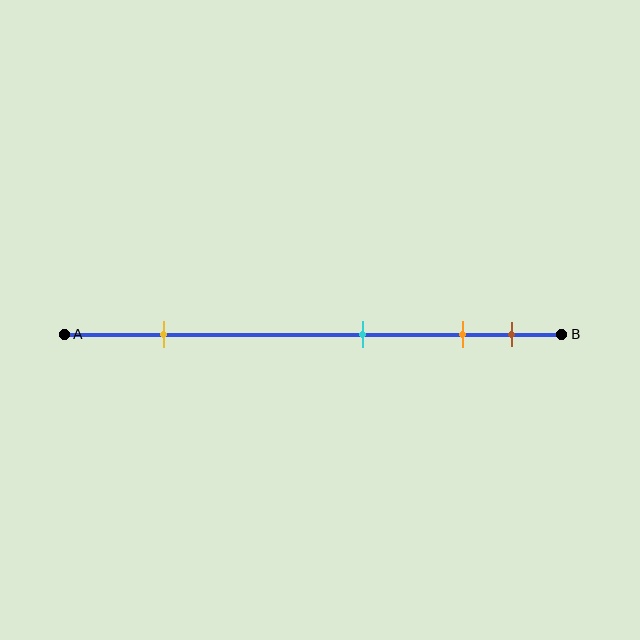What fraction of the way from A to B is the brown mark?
The brown mark is approximately 90% (0.9) of the way from A to B.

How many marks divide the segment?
There are 4 marks dividing the segment.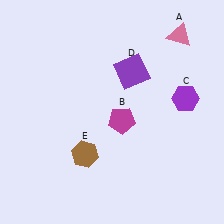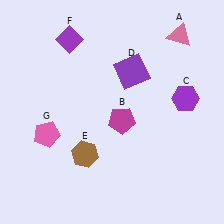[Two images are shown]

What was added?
A purple diamond (F), a pink pentagon (G) were added in Image 2.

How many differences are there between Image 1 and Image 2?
There are 2 differences between the two images.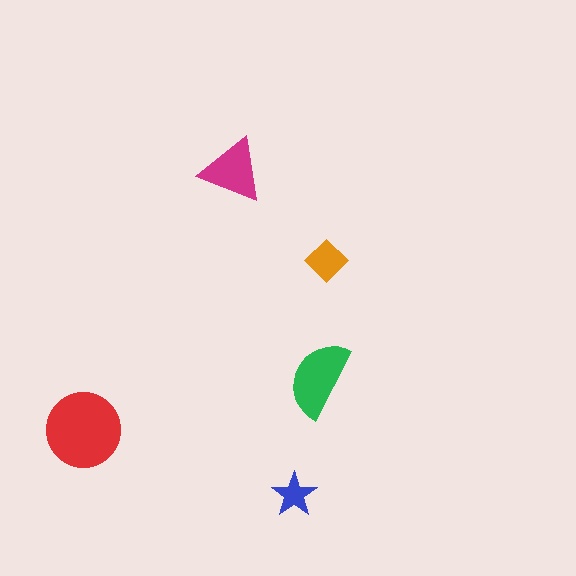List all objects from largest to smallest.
The red circle, the green semicircle, the magenta triangle, the orange diamond, the blue star.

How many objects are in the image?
There are 5 objects in the image.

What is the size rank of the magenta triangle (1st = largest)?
3rd.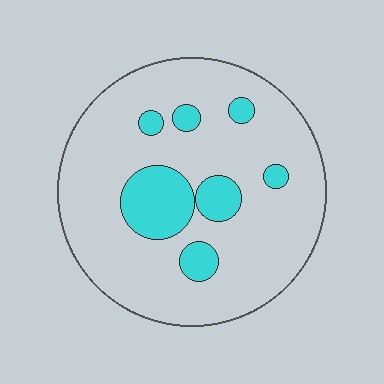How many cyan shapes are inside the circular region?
7.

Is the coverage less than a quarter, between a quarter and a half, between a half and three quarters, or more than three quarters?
Less than a quarter.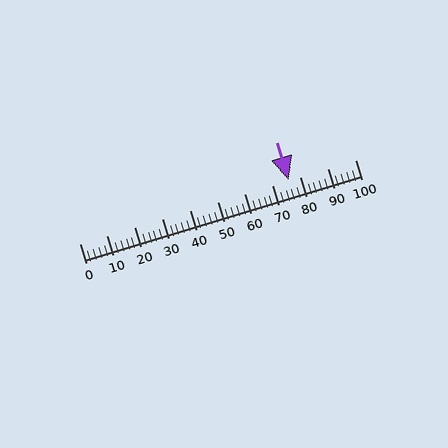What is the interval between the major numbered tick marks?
The major tick marks are spaced 10 units apart.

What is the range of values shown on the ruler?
The ruler shows values from 0 to 100.